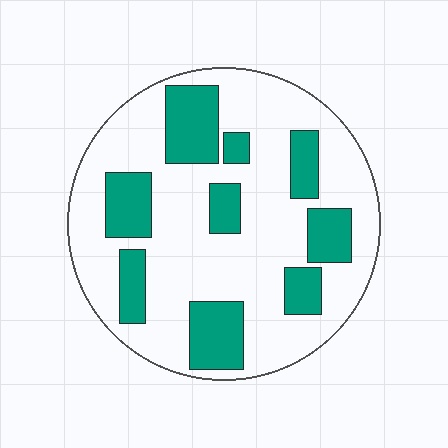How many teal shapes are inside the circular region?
9.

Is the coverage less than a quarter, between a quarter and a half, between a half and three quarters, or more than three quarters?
Between a quarter and a half.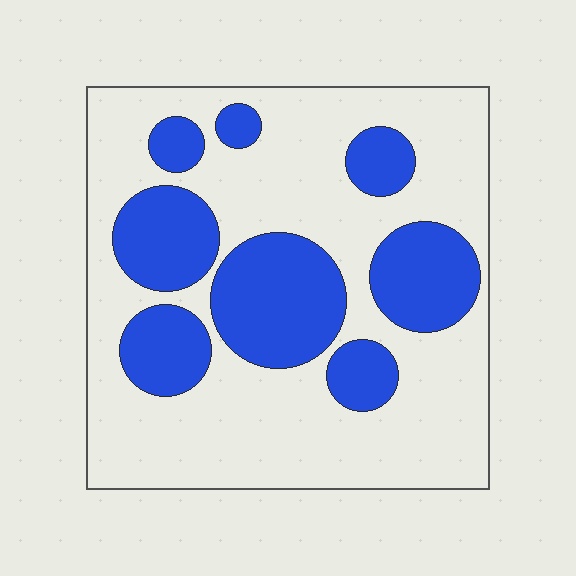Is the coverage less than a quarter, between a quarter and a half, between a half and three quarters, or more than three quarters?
Between a quarter and a half.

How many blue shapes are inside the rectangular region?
8.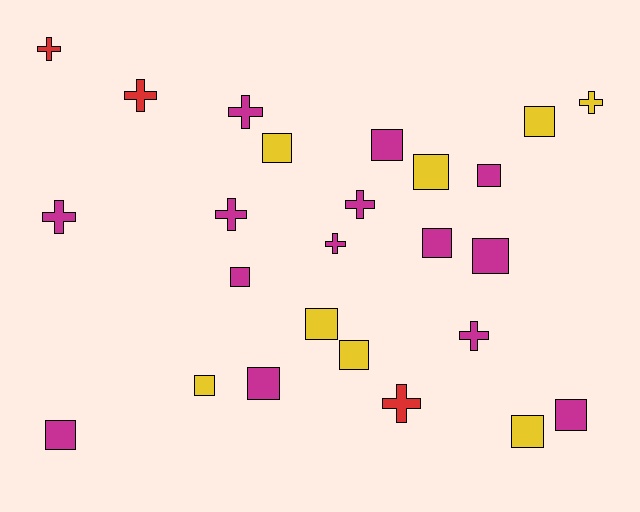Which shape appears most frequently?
Square, with 15 objects.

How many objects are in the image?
There are 25 objects.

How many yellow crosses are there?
There is 1 yellow cross.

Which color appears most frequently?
Magenta, with 14 objects.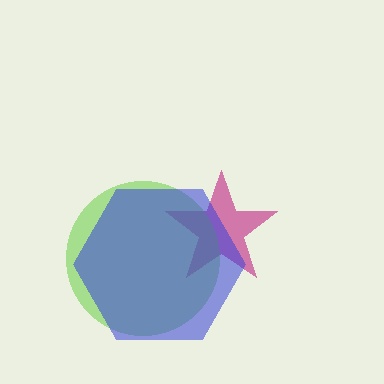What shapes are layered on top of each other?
The layered shapes are: a magenta star, a lime circle, a blue hexagon.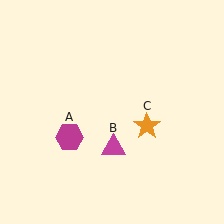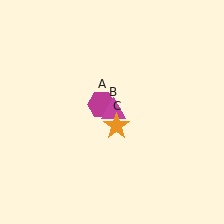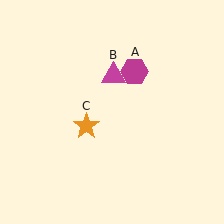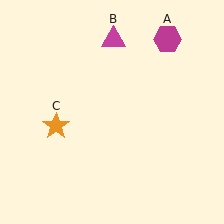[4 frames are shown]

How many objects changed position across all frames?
3 objects changed position: magenta hexagon (object A), magenta triangle (object B), orange star (object C).